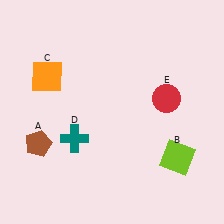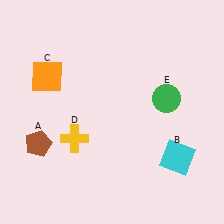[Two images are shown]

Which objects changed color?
B changed from lime to cyan. D changed from teal to yellow. E changed from red to green.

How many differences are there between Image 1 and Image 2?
There are 3 differences between the two images.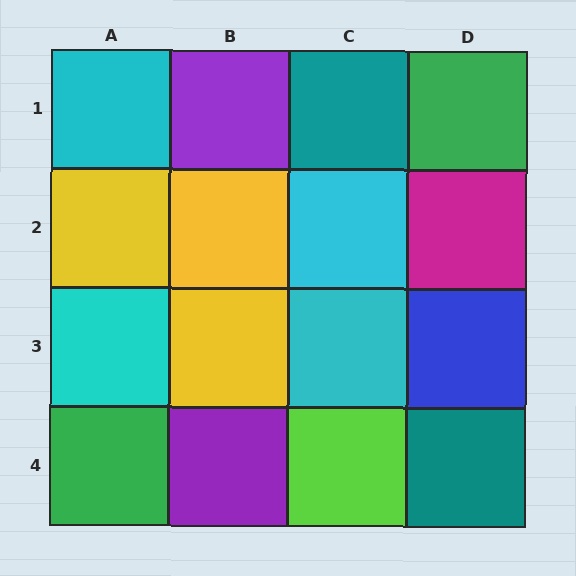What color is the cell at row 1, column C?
Teal.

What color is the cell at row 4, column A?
Green.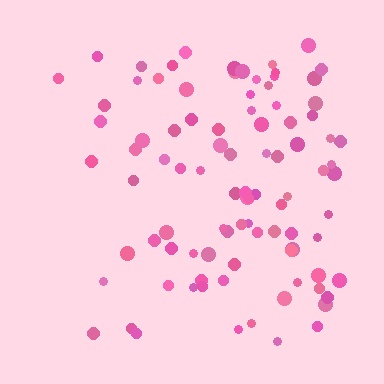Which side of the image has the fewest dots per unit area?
The left.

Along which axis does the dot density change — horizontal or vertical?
Horizontal.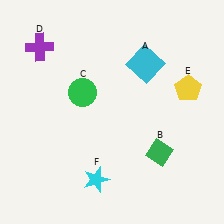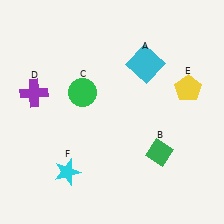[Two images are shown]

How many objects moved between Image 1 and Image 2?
2 objects moved between the two images.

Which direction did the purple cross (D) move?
The purple cross (D) moved down.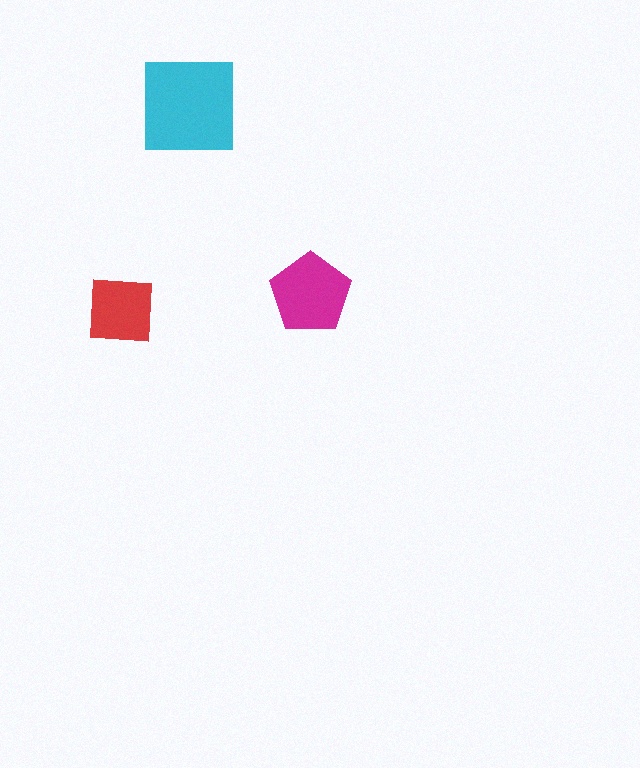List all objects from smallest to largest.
The red square, the magenta pentagon, the cyan square.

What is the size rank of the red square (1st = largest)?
3rd.